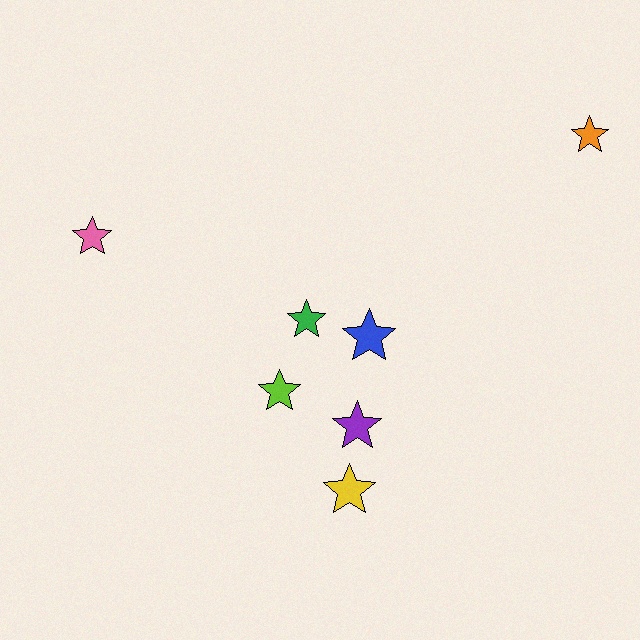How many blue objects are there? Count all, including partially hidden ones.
There is 1 blue object.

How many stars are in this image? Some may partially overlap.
There are 7 stars.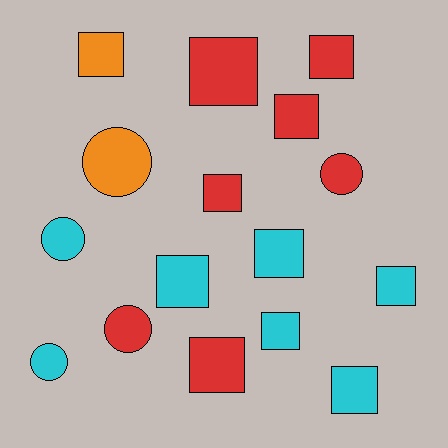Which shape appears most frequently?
Square, with 11 objects.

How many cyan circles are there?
There are 2 cyan circles.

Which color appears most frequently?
Cyan, with 7 objects.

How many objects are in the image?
There are 16 objects.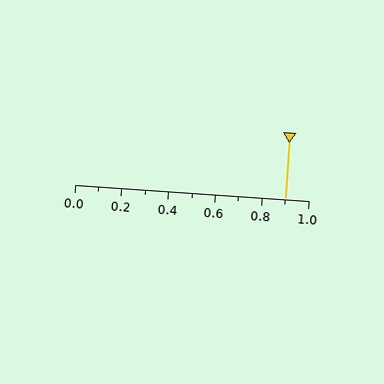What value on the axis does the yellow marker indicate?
The marker indicates approximately 0.9.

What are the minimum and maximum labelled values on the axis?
The axis runs from 0.0 to 1.0.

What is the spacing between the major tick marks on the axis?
The major ticks are spaced 0.2 apart.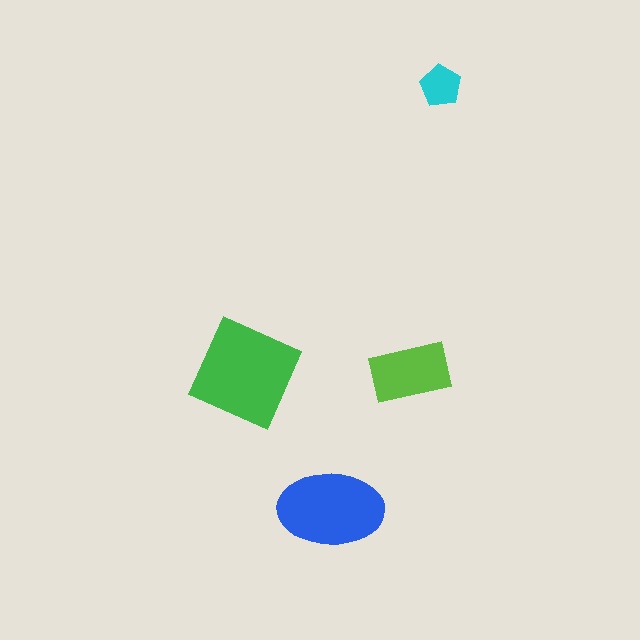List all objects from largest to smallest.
The green diamond, the blue ellipse, the lime rectangle, the cyan pentagon.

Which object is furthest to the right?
The cyan pentagon is rightmost.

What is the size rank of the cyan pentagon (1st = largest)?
4th.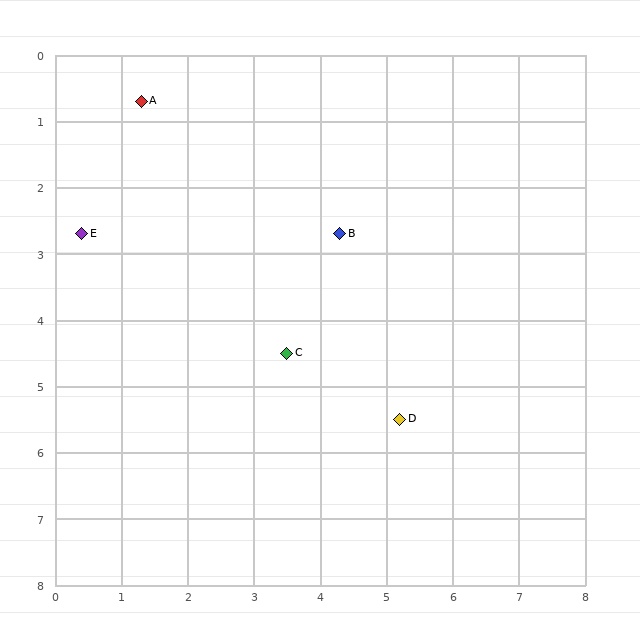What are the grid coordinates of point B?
Point B is at approximately (4.3, 2.7).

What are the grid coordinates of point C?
Point C is at approximately (3.5, 4.5).